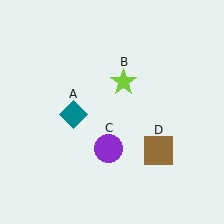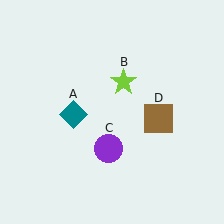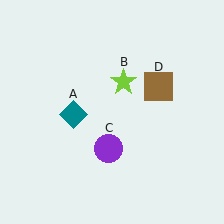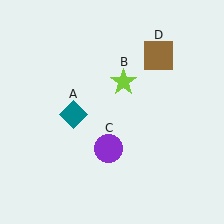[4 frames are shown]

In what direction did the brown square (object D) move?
The brown square (object D) moved up.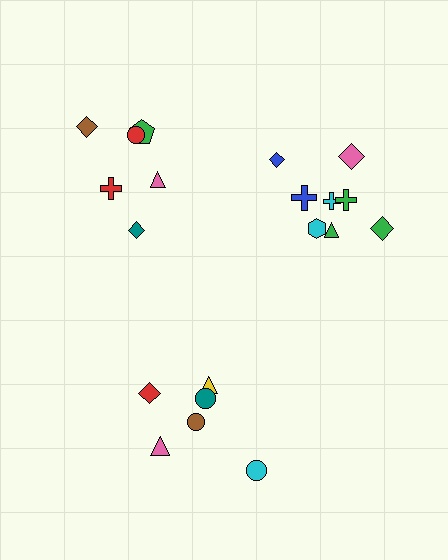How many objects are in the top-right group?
There are 8 objects.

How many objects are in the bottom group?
There are 6 objects.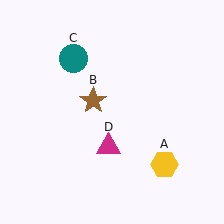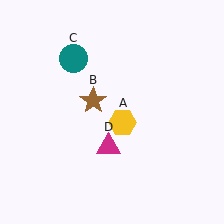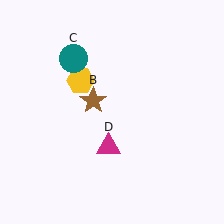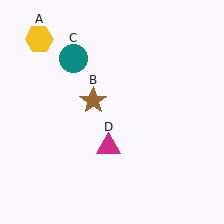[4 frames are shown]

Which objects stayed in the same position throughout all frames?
Brown star (object B) and teal circle (object C) and magenta triangle (object D) remained stationary.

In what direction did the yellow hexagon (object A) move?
The yellow hexagon (object A) moved up and to the left.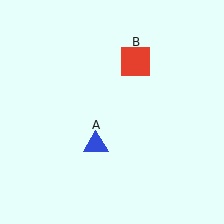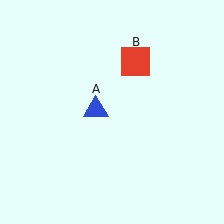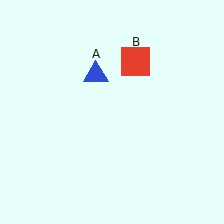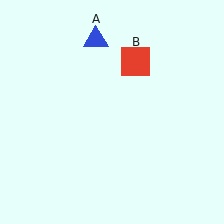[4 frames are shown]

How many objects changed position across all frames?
1 object changed position: blue triangle (object A).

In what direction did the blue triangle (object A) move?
The blue triangle (object A) moved up.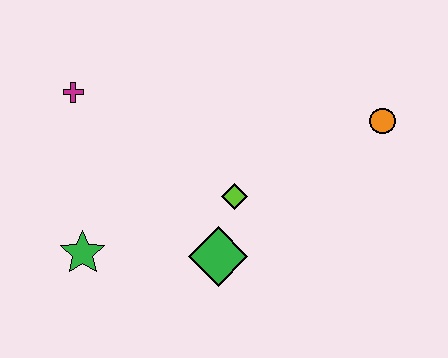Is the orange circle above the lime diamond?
Yes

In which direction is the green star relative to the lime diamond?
The green star is to the left of the lime diamond.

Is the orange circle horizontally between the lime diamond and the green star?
No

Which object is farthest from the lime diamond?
The magenta cross is farthest from the lime diamond.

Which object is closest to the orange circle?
The lime diamond is closest to the orange circle.